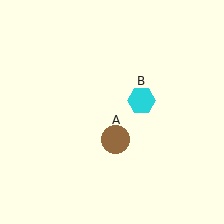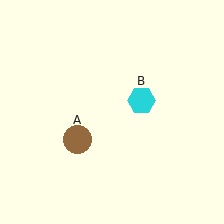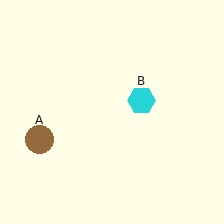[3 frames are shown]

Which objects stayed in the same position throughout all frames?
Cyan hexagon (object B) remained stationary.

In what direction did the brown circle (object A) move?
The brown circle (object A) moved left.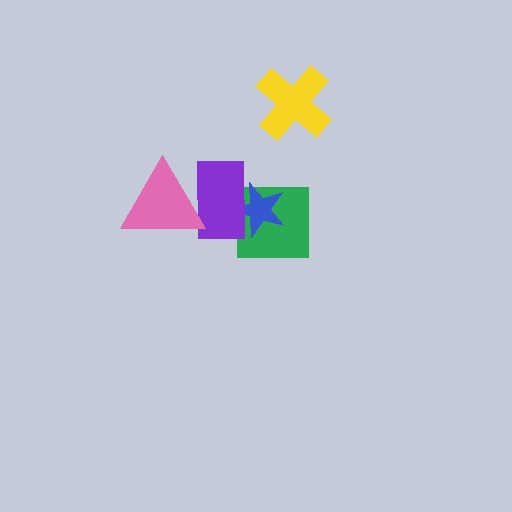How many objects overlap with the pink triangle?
1 object overlaps with the pink triangle.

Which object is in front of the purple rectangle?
The pink triangle is in front of the purple rectangle.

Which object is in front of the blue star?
The purple rectangle is in front of the blue star.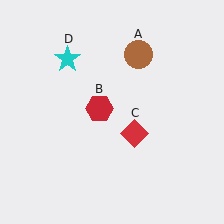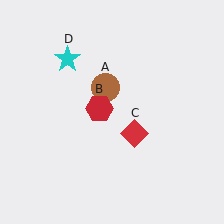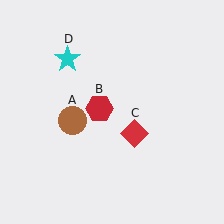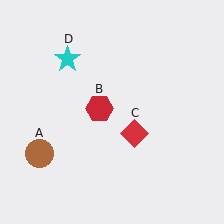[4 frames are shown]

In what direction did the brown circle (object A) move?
The brown circle (object A) moved down and to the left.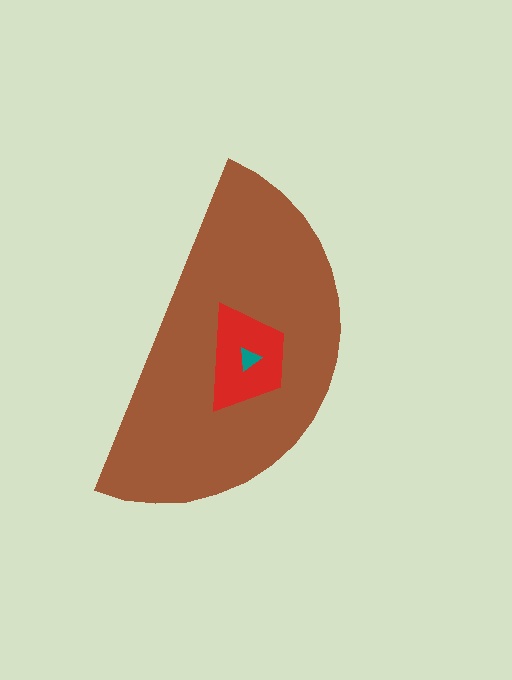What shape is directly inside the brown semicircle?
The red trapezoid.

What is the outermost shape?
The brown semicircle.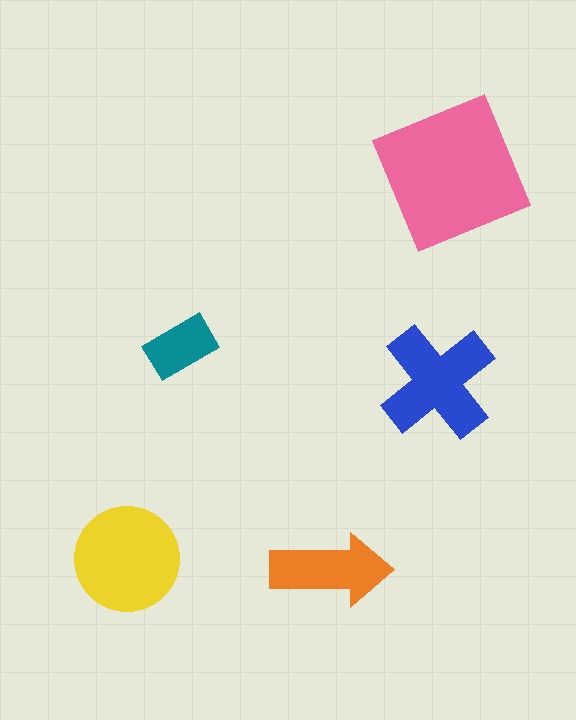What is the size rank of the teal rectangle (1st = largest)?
5th.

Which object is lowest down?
The orange arrow is bottommost.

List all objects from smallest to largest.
The teal rectangle, the orange arrow, the blue cross, the yellow circle, the pink square.